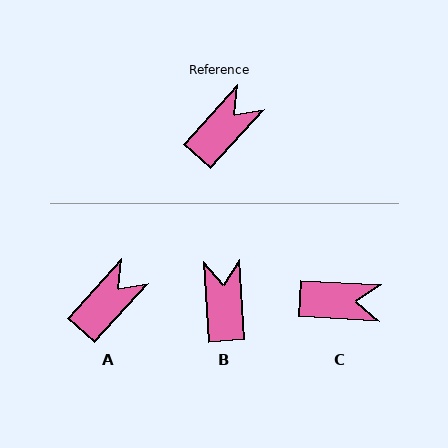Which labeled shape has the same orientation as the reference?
A.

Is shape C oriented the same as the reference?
No, it is off by about 51 degrees.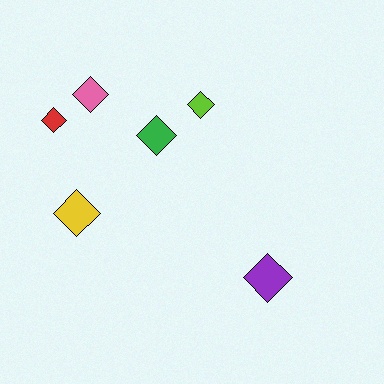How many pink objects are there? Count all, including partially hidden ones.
There is 1 pink object.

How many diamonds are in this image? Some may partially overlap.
There are 6 diamonds.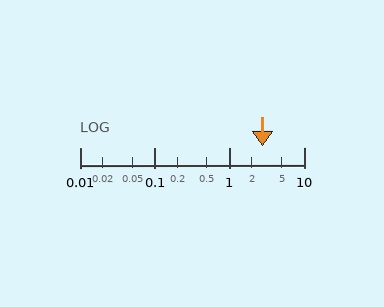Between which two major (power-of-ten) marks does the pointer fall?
The pointer is between 1 and 10.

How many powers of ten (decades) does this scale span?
The scale spans 3 decades, from 0.01 to 10.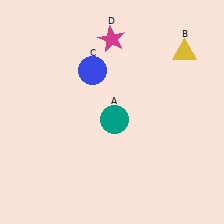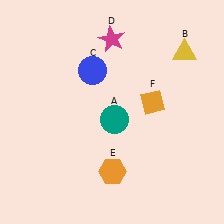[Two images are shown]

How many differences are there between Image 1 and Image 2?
There are 2 differences between the two images.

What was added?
An orange hexagon (E), an orange diamond (F) were added in Image 2.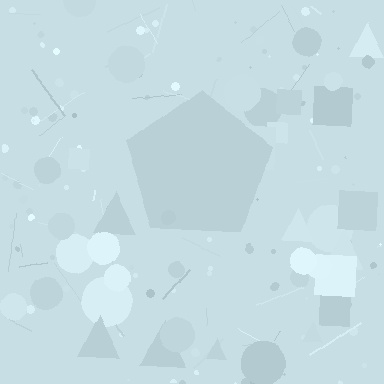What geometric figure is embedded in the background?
A pentagon is embedded in the background.